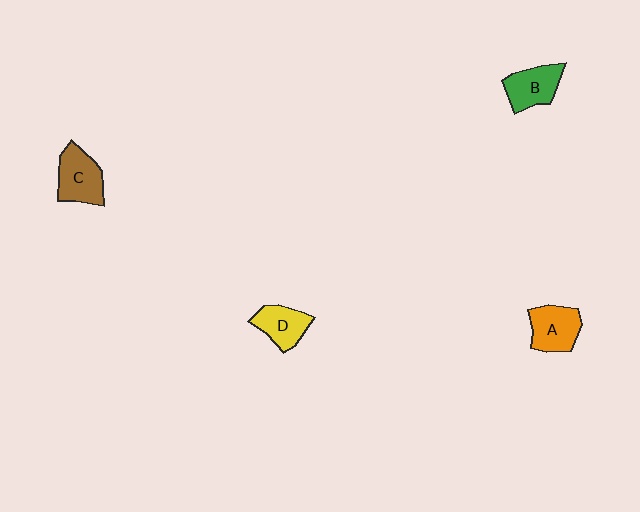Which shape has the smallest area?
Shape D (yellow).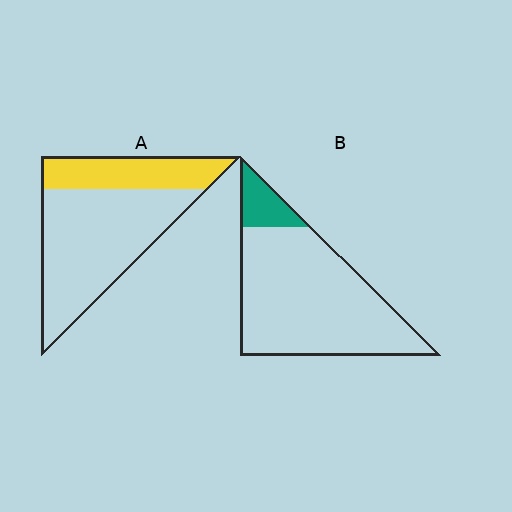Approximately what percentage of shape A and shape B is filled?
A is approximately 30% and B is approximately 15%.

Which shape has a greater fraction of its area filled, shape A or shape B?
Shape A.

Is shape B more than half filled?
No.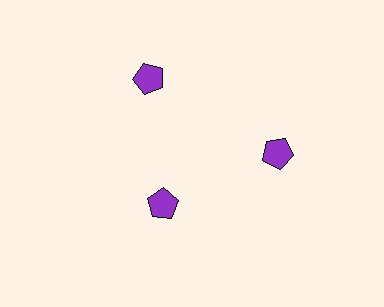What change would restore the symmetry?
The symmetry would be restored by moving it outward, back onto the ring so that all 3 pentagons sit at equal angles and equal distance from the center.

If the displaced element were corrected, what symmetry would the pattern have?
It would have 3-fold rotational symmetry — the pattern would map onto itself every 120 degrees.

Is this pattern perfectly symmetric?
No. The 3 purple pentagons are arranged in a ring, but one element near the 7 o'clock position is pulled inward toward the center, breaking the 3-fold rotational symmetry.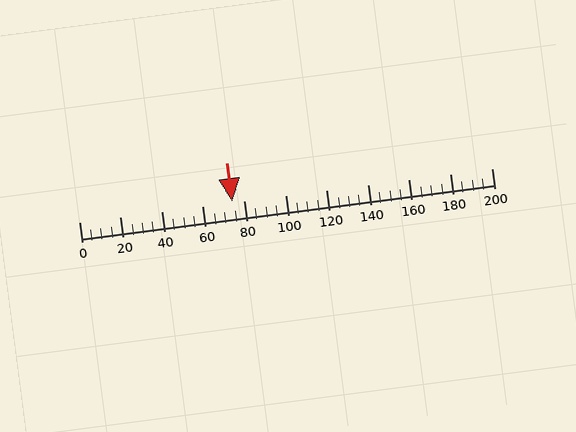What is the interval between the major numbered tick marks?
The major tick marks are spaced 20 units apart.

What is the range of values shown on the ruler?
The ruler shows values from 0 to 200.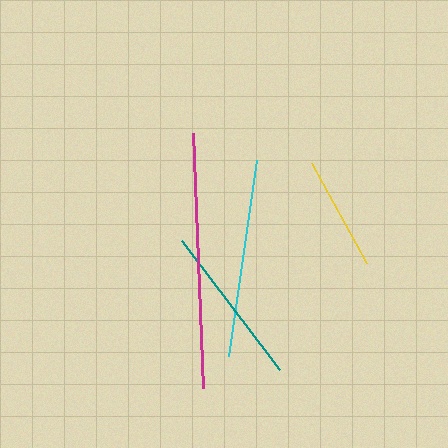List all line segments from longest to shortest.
From longest to shortest: magenta, cyan, teal, yellow.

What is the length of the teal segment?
The teal segment is approximately 162 pixels long.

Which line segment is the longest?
The magenta line is the longest at approximately 256 pixels.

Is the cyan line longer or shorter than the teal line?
The cyan line is longer than the teal line.